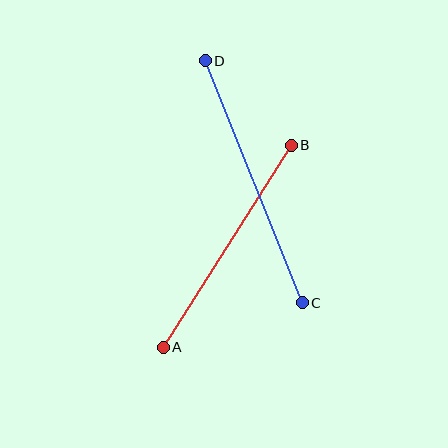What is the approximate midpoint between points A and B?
The midpoint is at approximately (227, 246) pixels.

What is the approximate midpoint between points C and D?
The midpoint is at approximately (254, 182) pixels.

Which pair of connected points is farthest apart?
Points C and D are farthest apart.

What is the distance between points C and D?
The distance is approximately 261 pixels.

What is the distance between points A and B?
The distance is approximately 239 pixels.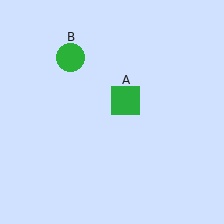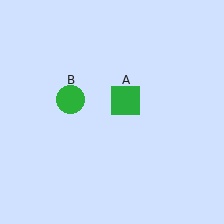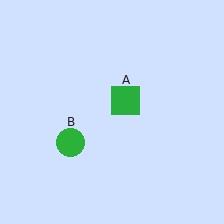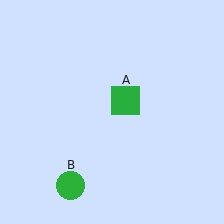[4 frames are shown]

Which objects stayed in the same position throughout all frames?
Green square (object A) remained stationary.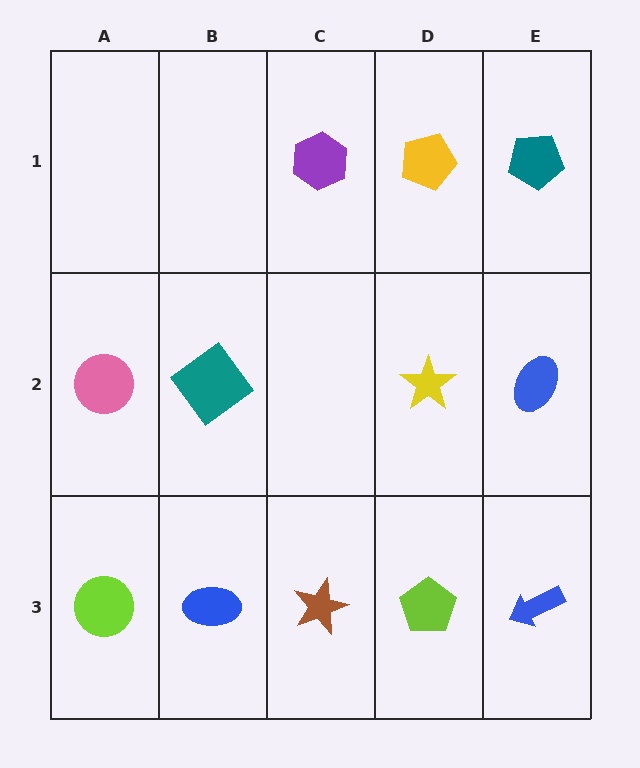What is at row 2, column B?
A teal diamond.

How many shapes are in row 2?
4 shapes.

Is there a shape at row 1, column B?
No, that cell is empty.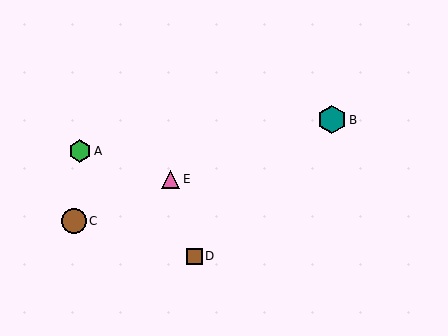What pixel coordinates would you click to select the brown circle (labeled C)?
Click at (74, 221) to select the brown circle C.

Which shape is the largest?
The teal hexagon (labeled B) is the largest.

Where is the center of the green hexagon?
The center of the green hexagon is at (80, 151).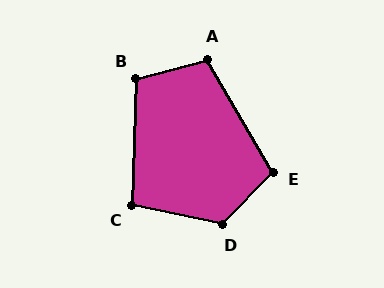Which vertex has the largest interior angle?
D, at approximately 122 degrees.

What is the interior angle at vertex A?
Approximately 105 degrees (obtuse).